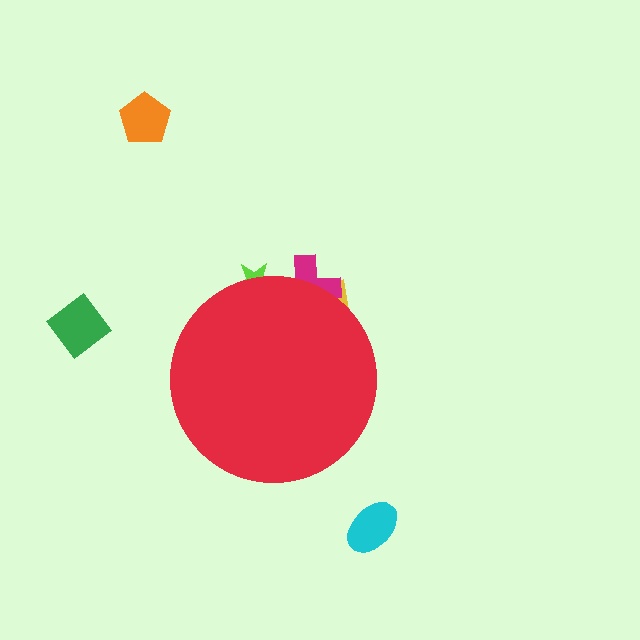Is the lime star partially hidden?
Yes, the lime star is partially hidden behind the red circle.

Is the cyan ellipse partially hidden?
No, the cyan ellipse is fully visible.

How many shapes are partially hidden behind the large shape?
3 shapes are partially hidden.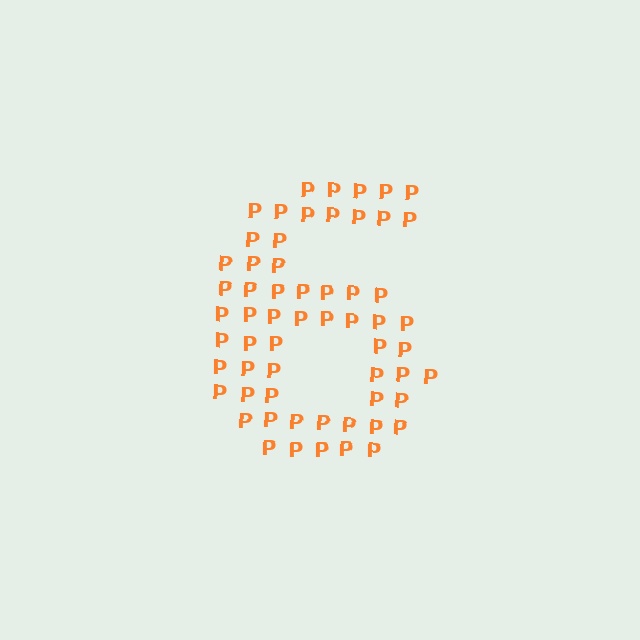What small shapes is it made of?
It is made of small letter P's.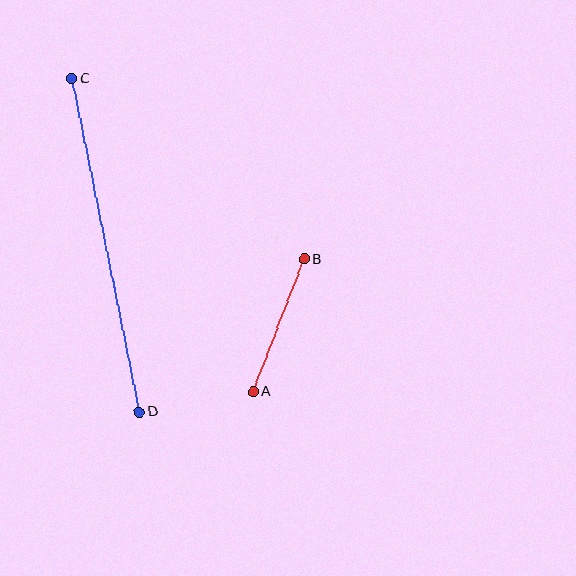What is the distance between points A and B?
The distance is approximately 142 pixels.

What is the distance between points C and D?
The distance is approximately 340 pixels.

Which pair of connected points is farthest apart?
Points C and D are farthest apart.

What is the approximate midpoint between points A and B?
The midpoint is at approximately (279, 325) pixels.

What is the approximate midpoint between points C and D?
The midpoint is at approximately (106, 245) pixels.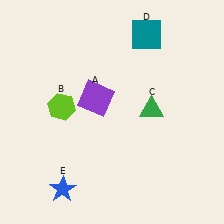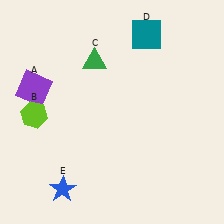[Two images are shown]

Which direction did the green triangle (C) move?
The green triangle (C) moved left.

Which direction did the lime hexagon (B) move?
The lime hexagon (B) moved left.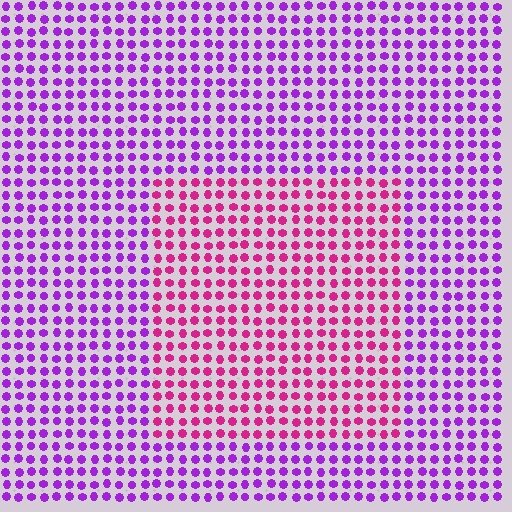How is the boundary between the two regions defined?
The boundary is defined purely by a slight shift in hue (about 42 degrees). Spacing, size, and orientation are identical on both sides.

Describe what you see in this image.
The image is filled with small purple elements in a uniform arrangement. A rectangle-shaped region is visible where the elements are tinted to a slightly different hue, forming a subtle color boundary.